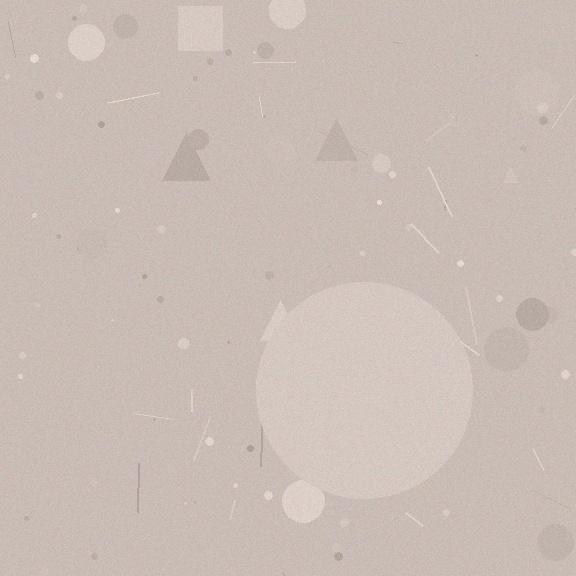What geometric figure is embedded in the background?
A circle is embedded in the background.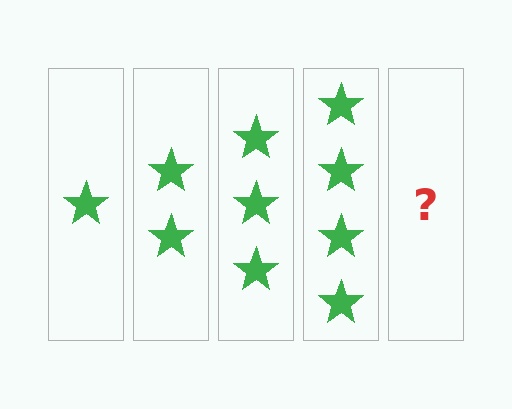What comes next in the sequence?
The next element should be 5 stars.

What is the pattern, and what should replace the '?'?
The pattern is that each step adds one more star. The '?' should be 5 stars.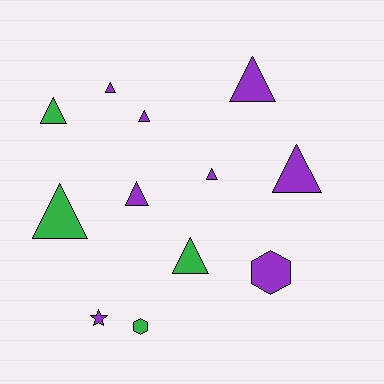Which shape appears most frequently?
Triangle, with 9 objects.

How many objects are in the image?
There are 12 objects.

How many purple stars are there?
There is 1 purple star.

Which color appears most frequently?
Purple, with 8 objects.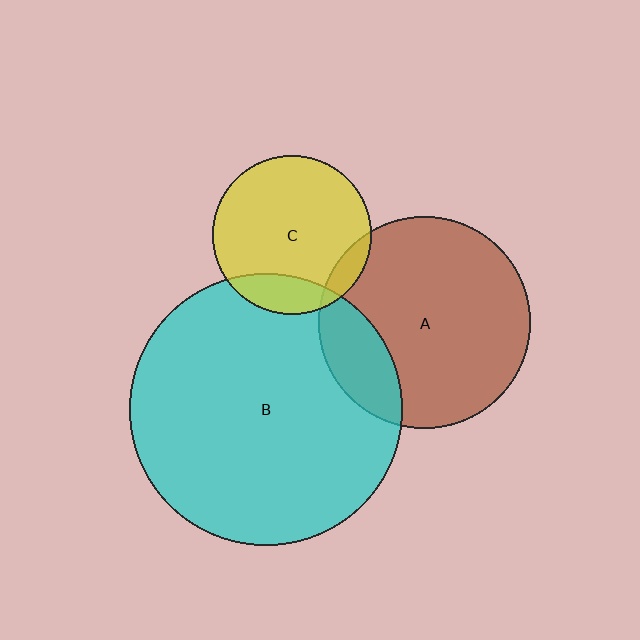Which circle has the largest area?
Circle B (cyan).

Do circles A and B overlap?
Yes.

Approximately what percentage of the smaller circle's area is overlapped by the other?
Approximately 20%.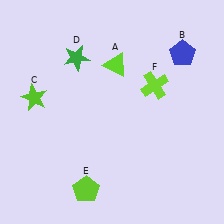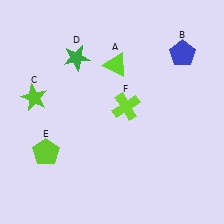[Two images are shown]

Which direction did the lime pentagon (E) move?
The lime pentagon (E) moved left.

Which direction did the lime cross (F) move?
The lime cross (F) moved left.